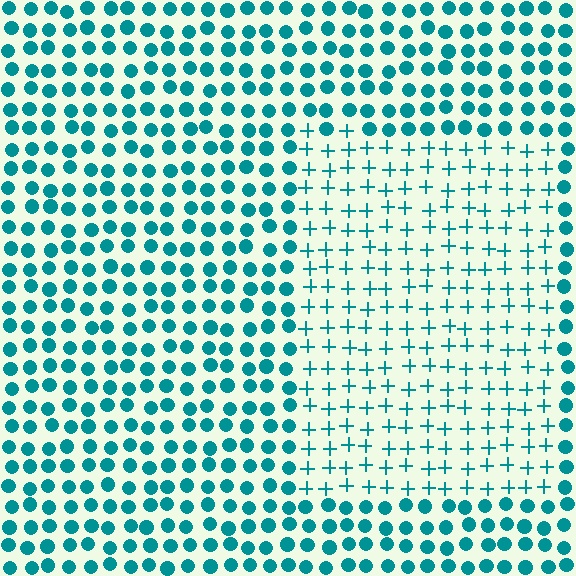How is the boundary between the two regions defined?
The boundary is defined by a change in element shape: plus signs inside vs. circles outside. All elements share the same color and spacing.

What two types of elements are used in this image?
The image uses plus signs inside the rectangle region and circles outside it.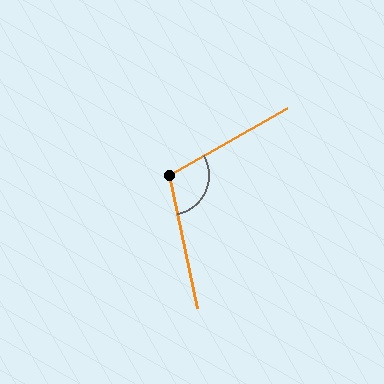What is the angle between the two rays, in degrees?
Approximately 108 degrees.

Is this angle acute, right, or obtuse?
It is obtuse.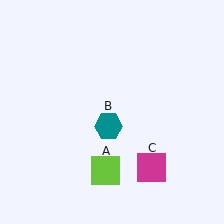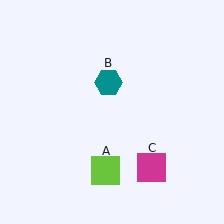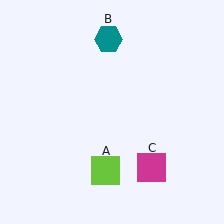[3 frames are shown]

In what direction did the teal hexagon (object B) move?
The teal hexagon (object B) moved up.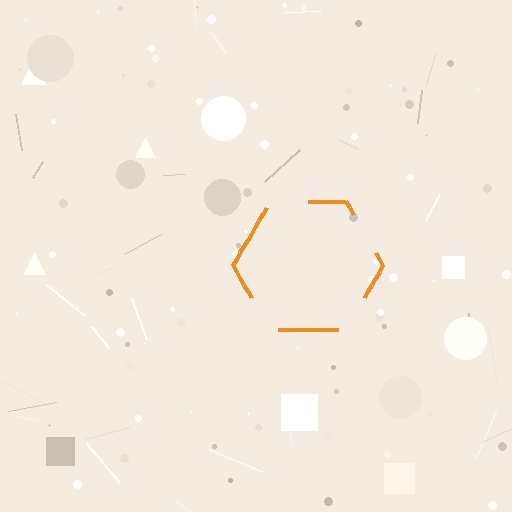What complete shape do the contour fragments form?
The contour fragments form a hexagon.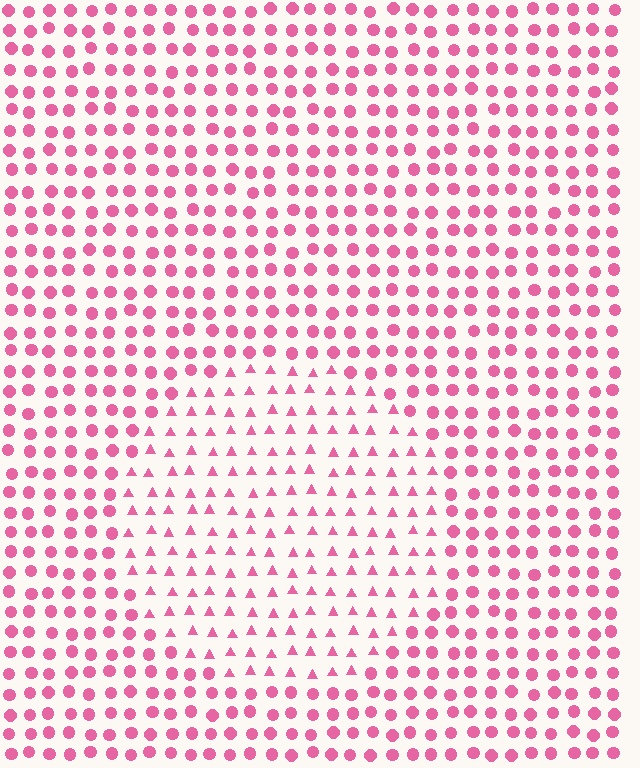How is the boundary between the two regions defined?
The boundary is defined by a change in element shape: triangles inside vs. circles outside. All elements share the same color and spacing.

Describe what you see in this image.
The image is filled with small pink elements arranged in a uniform grid. A circle-shaped region contains triangles, while the surrounding area contains circles. The boundary is defined purely by the change in element shape.